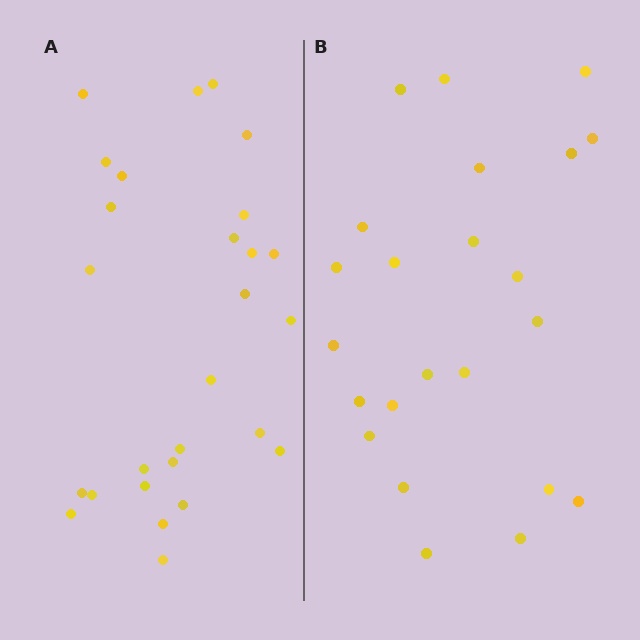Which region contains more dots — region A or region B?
Region A (the left region) has more dots.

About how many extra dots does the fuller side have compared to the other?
Region A has about 4 more dots than region B.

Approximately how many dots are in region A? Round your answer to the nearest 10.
About 30 dots. (The exact count is 27, which rounds to 30.)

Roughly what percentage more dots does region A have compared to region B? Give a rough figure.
About 15% more.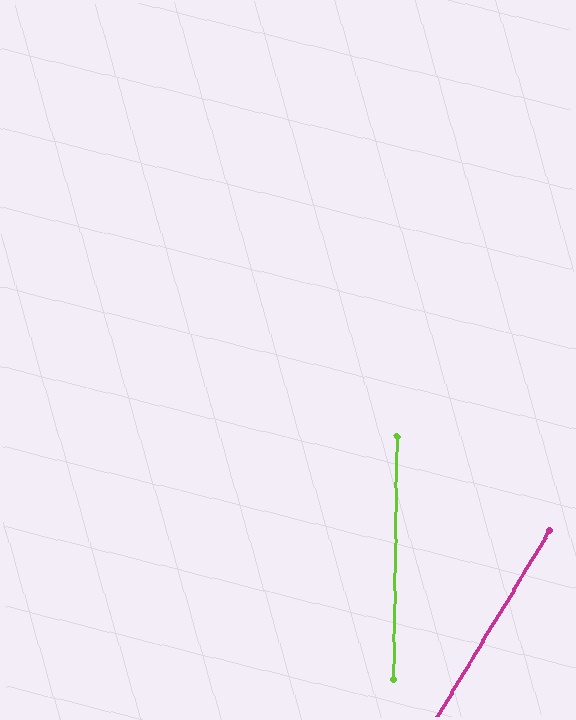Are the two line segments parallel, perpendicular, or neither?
Neither parallel nor perpendicular — they differ by about 30°.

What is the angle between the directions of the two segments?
Approximately 30 degrees.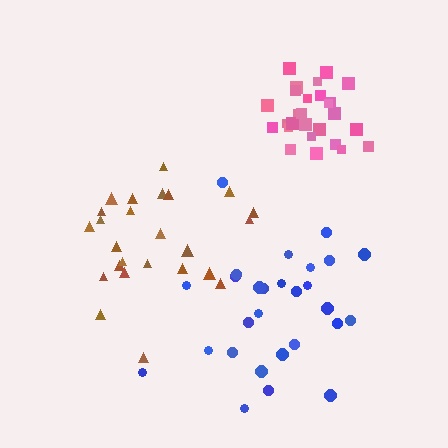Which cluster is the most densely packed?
Pink.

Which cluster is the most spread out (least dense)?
Brown.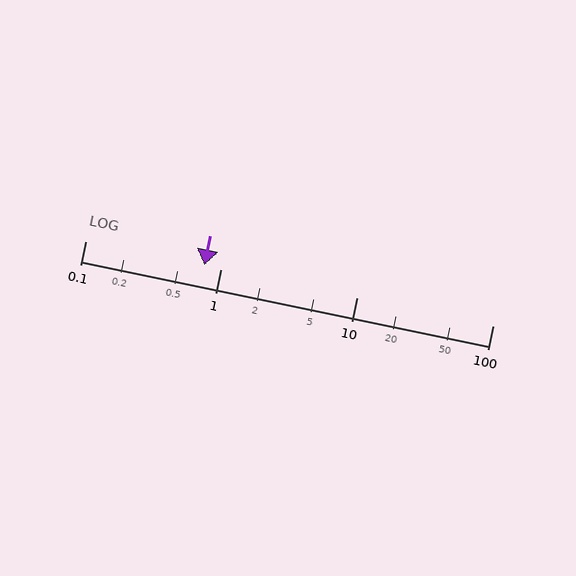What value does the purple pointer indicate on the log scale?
The pointer indicates approximately 0.75.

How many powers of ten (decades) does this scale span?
The scale spans 3 decades, from 0.1 to 100.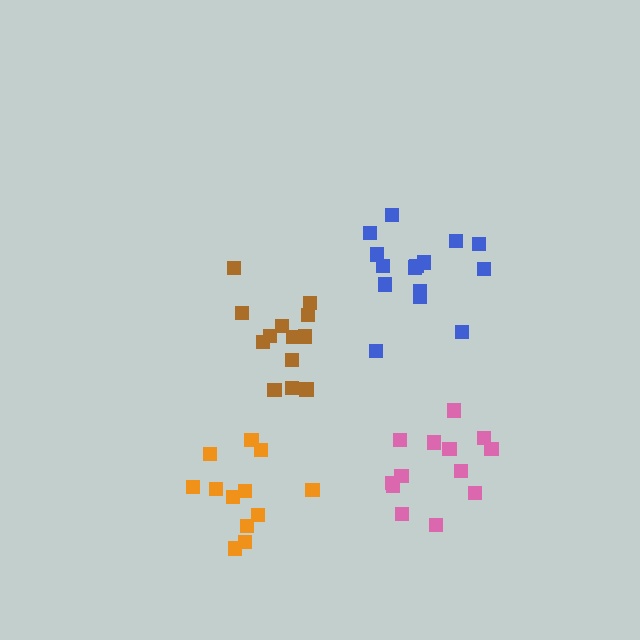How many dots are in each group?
Group 1: 13 dots, Group 2: 13 dots, Group 3: 12 dots, Group 4: 15 dots (53 total).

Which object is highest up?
The blue cluster is topmost.